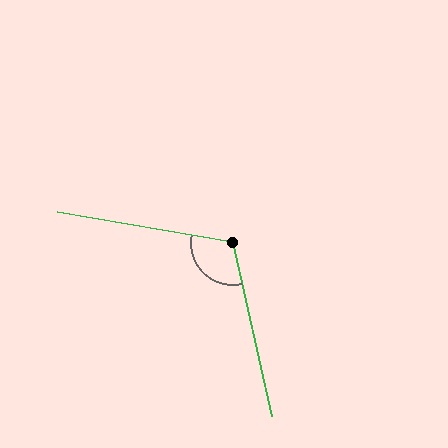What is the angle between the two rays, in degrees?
Approximately 112 degrees.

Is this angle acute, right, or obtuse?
It is obtuse.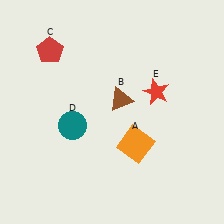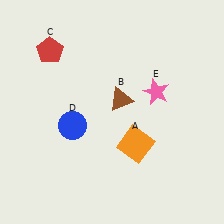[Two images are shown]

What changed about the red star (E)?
In Image 1, E is red. In Image 2, it changed to pink.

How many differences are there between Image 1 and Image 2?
There are 2 differences between the two images.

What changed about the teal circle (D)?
In Image 1, D is teal. In Image 2, it changed to blue.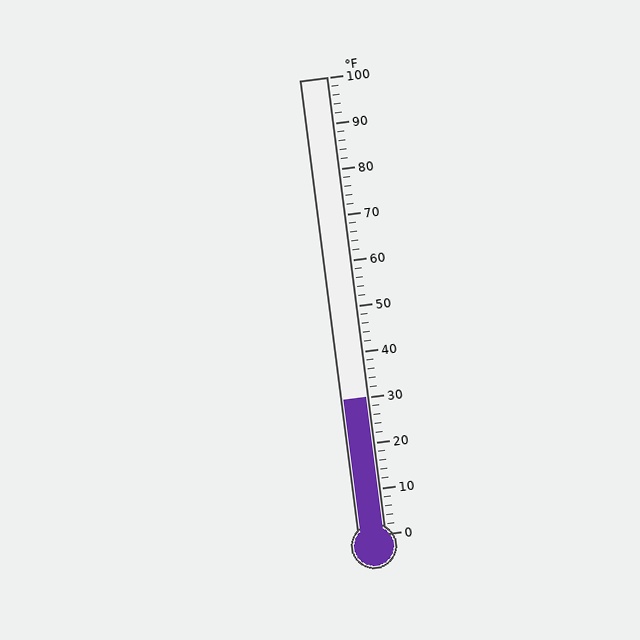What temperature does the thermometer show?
The thermometer shows approximately 30°F.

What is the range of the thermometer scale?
The thermometer scale ranges from 0°F to 100°F.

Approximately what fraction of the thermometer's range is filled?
The thermometer is filled to approximately 30% of its range.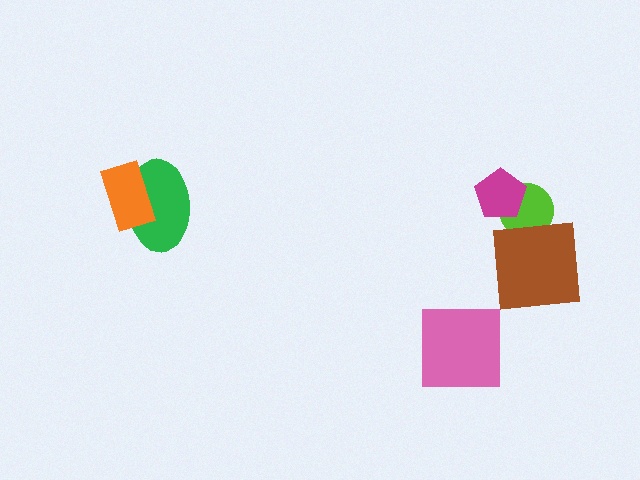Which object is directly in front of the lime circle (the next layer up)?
The brown square is directly in front of the lime circle.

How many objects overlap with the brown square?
1 object overlaps with the brown square.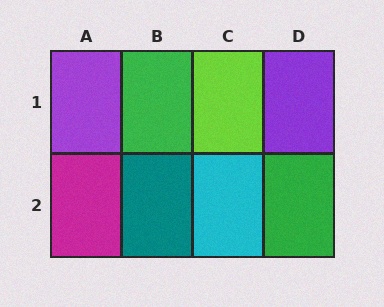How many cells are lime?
1 cell is lime.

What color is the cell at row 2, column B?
Teal.